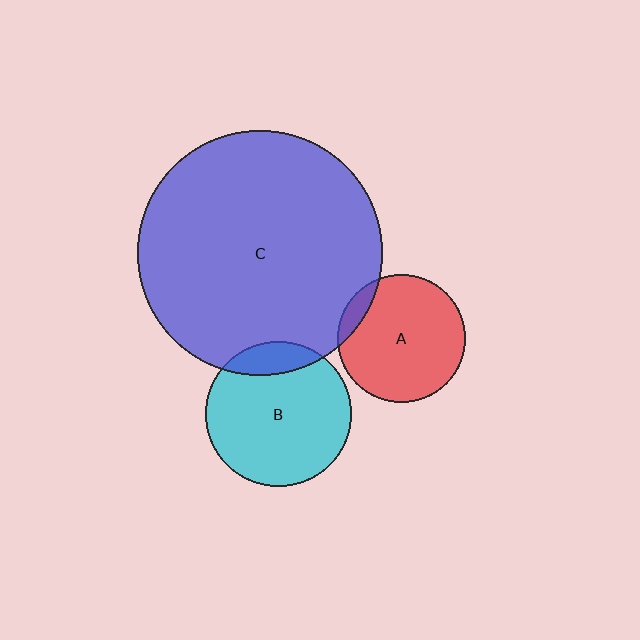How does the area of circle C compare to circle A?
Approximately 3.7 times.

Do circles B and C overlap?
Yes.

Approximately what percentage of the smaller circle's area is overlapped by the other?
Approximately 15%.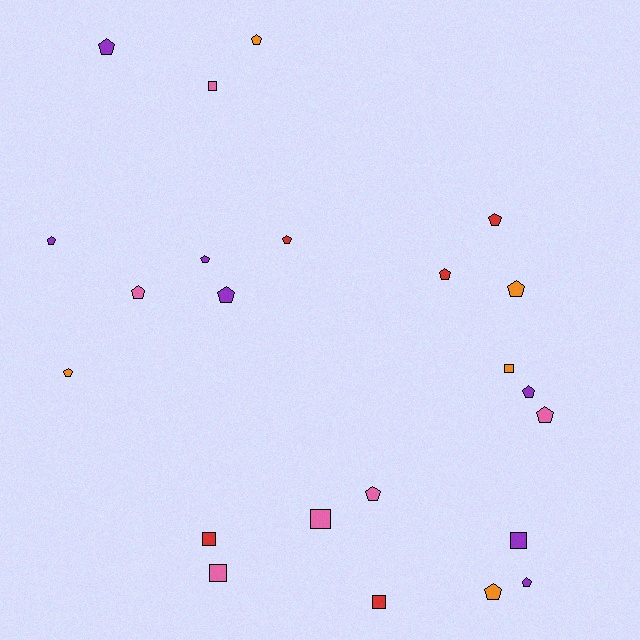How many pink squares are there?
There are 3 pink squares.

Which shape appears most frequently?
Pentagon, with 16 objects.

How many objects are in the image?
There are 23 objects.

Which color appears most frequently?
Purple, with 7 objects.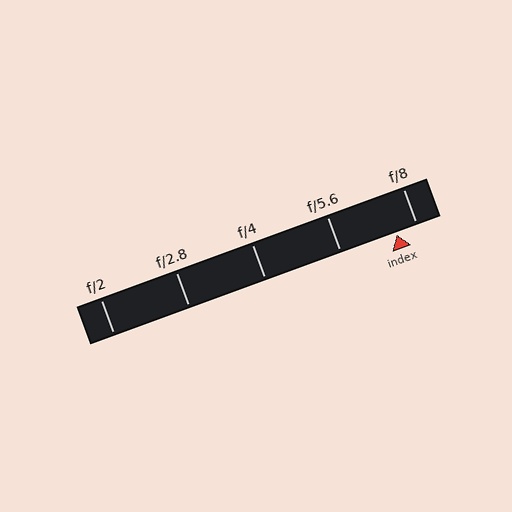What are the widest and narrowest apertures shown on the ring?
The widest aperture shown is f/2 and the narrowest is f/8.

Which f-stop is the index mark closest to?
The index mark is closest to f/8.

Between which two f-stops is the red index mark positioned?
The index mark is between f/5.6 and f/8.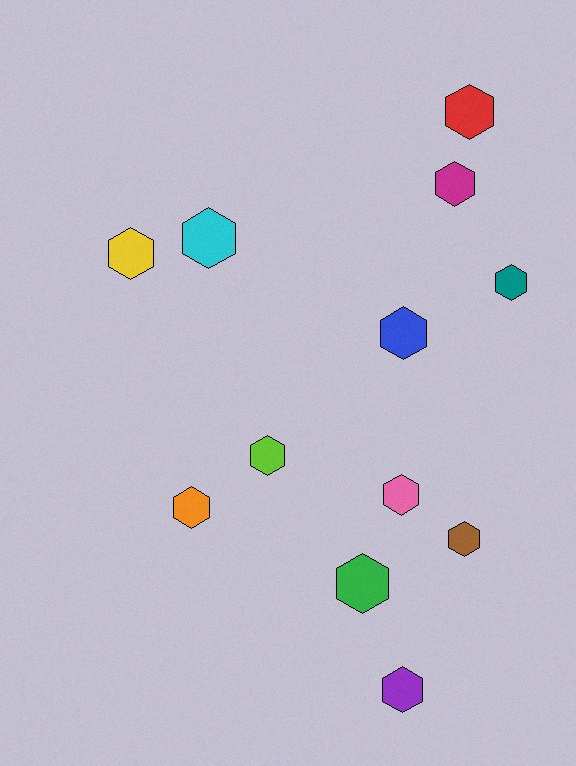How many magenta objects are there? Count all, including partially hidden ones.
There is 1 magenta object.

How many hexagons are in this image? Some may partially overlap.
There are 12 hexagons.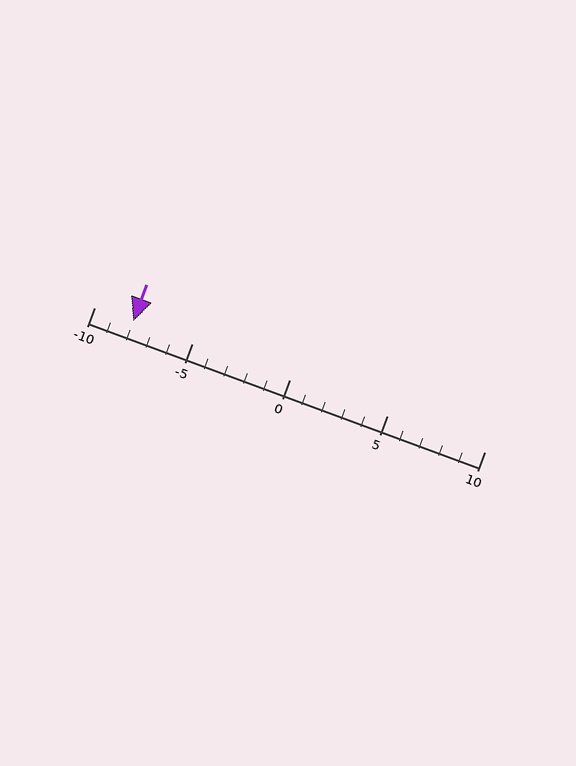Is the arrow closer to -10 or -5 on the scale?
The arrow is closer to -10.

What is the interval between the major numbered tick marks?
The major tick marks are spaced 5 units apart.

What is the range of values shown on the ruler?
The ruler shows values from -10 to 10.